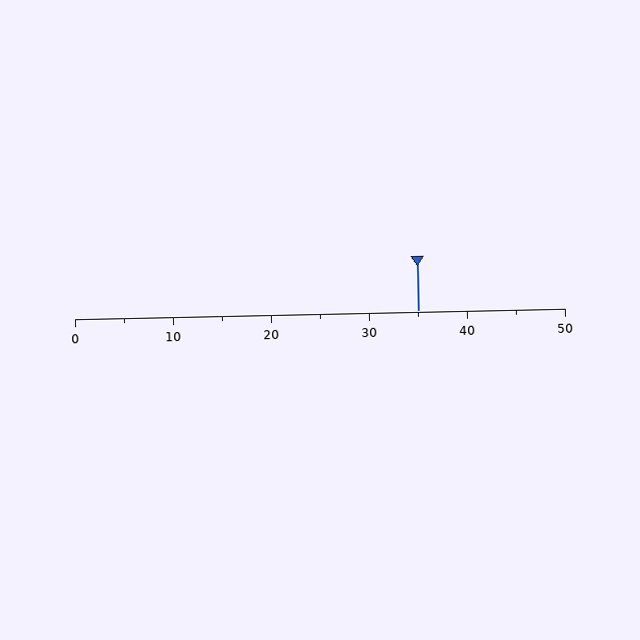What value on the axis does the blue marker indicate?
The marker indicates approximately 35.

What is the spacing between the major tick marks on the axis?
The major ticks are spaced 10 apart.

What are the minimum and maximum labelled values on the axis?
The axis runs from 0 to 50.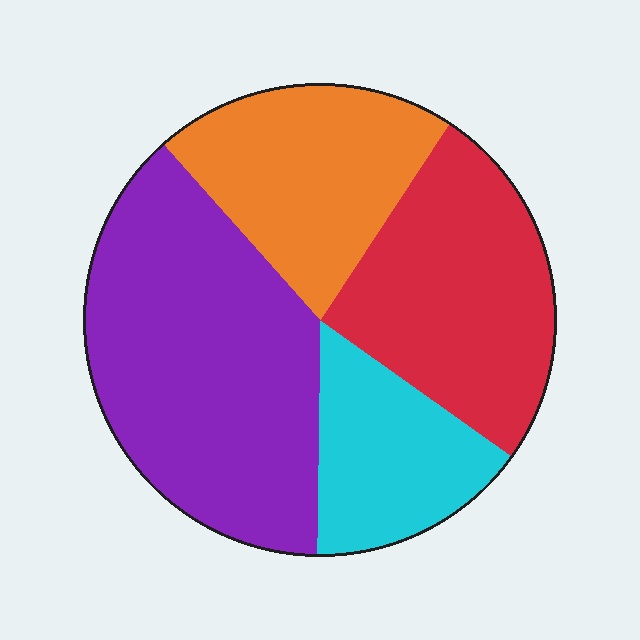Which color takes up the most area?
Purple, at roughly 40%.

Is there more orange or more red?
Red.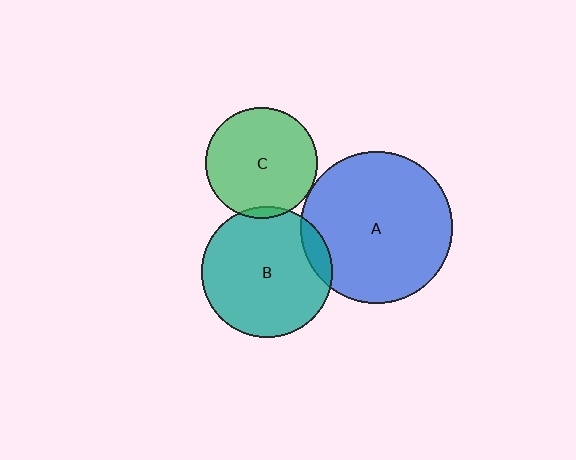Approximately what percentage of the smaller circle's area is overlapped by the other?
Approximately 10%.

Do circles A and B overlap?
Yes.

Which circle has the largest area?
Circle A (blue).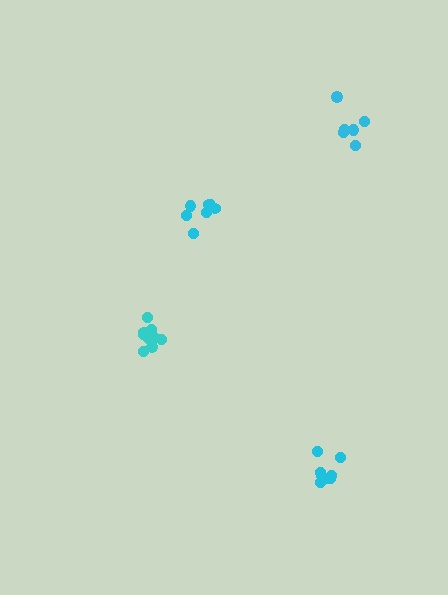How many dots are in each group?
Group 1: 9 dots, Group 2: 6 dots, Group 3: 7 dots, Group 4: 8 dots (30 total).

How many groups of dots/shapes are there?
There are 4 groups.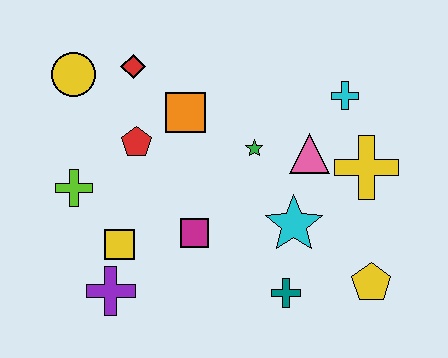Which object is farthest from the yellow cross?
The yellow circle is farthest from the yellow cross.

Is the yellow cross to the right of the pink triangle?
Yes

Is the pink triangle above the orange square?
No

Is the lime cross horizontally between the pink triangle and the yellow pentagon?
No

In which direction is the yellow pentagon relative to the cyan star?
The yellow pentagon is to the right of the cyan star.